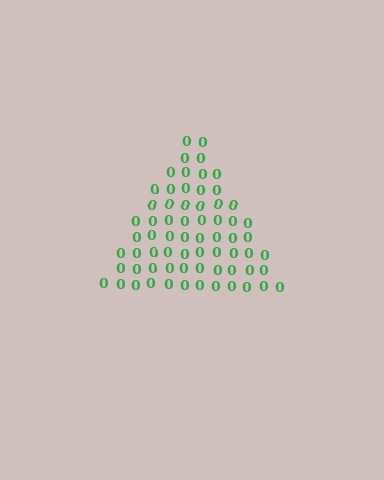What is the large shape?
The large shape is a triangle.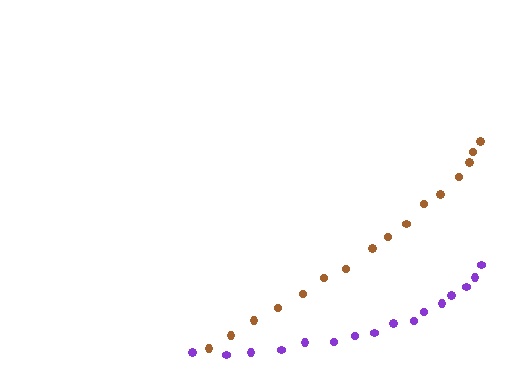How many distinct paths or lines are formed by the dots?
There are 2 distinct paths.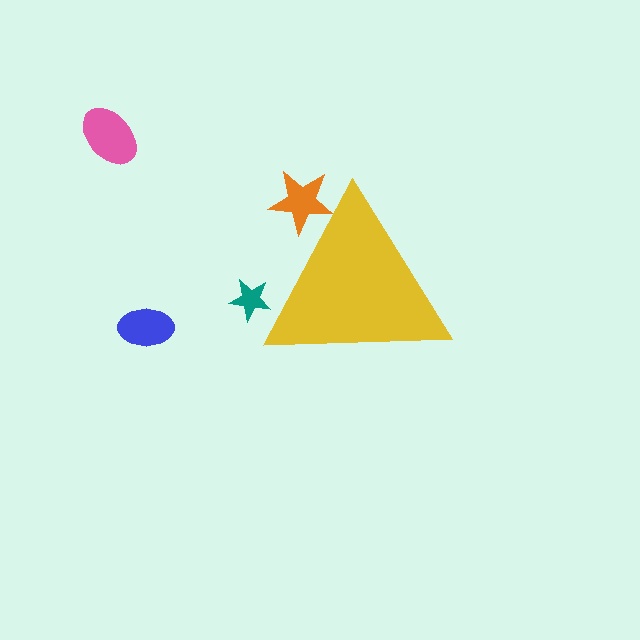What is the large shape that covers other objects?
A yellow triangle.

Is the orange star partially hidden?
Yes, the orange star is partially hidden behind the yellow triangle.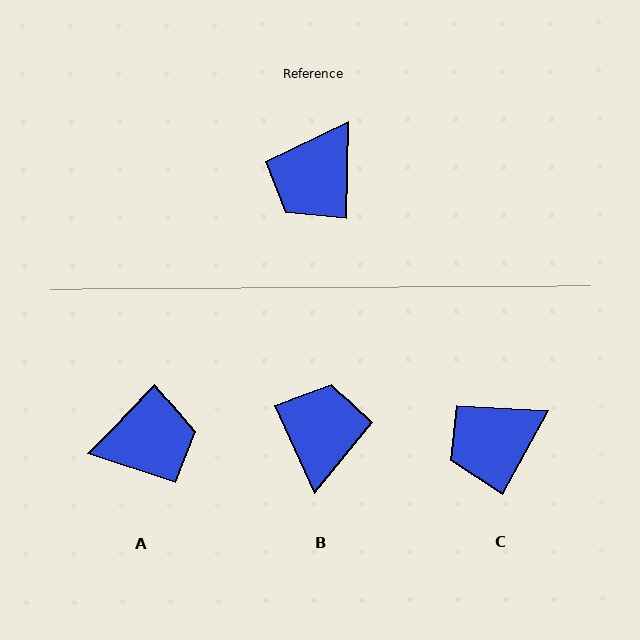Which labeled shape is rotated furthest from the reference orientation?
B, about 155 degrees away.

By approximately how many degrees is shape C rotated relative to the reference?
Approximately 28 degrees clockwise.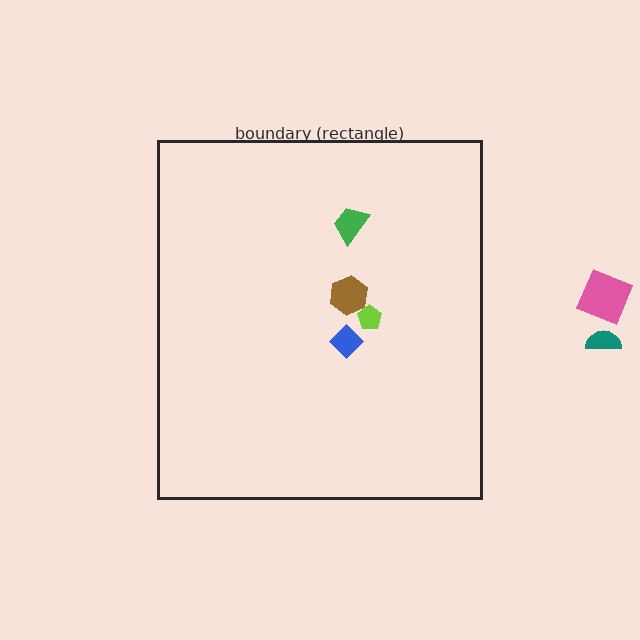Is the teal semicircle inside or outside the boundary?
Outside.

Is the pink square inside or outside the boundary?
Outside.